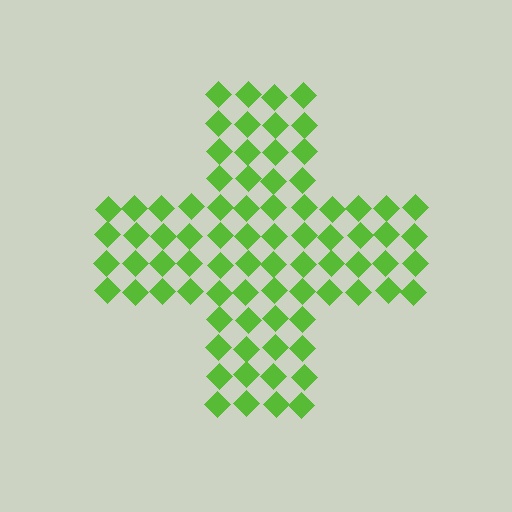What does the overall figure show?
The overall figure shows a cross.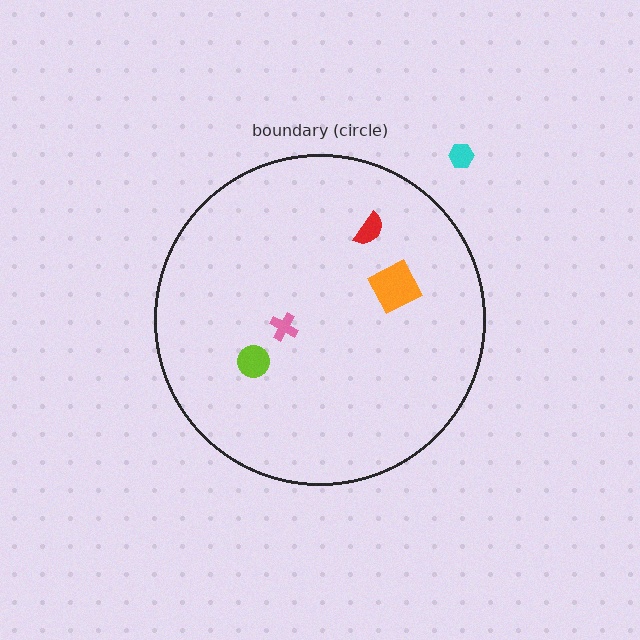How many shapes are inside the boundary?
4 inside, 1 outside.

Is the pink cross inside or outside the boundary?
Inside.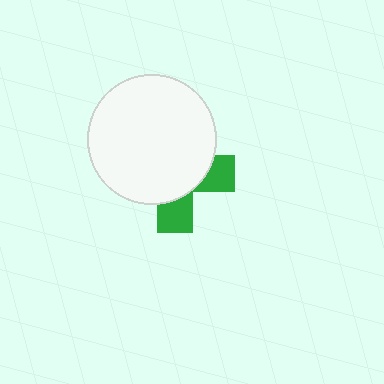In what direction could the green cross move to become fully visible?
The green cross could move toward the lower-right. That would shift it out from behind the white circle entirely.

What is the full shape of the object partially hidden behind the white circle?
The partially hidden object is a green cross.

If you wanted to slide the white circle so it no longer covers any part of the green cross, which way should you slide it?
Slide it toward the upper-left — that is the most direct way to separate the two shapes.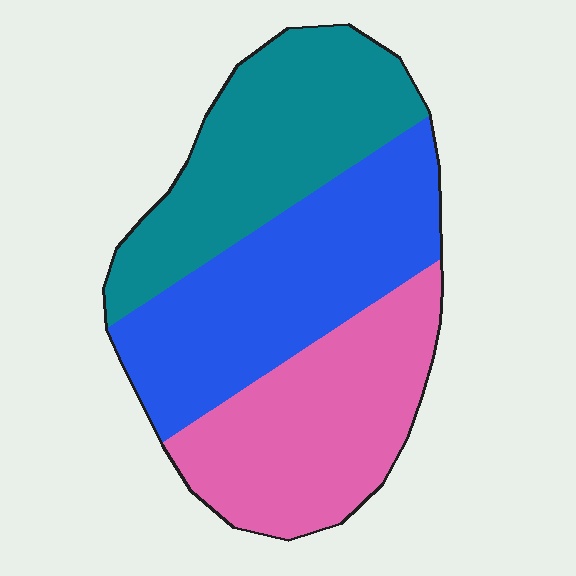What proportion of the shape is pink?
Pink covers around 30% of the shape.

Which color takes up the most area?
Blue, at roughly 35%.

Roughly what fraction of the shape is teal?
Teal takes up about one third (1/3) of the shape.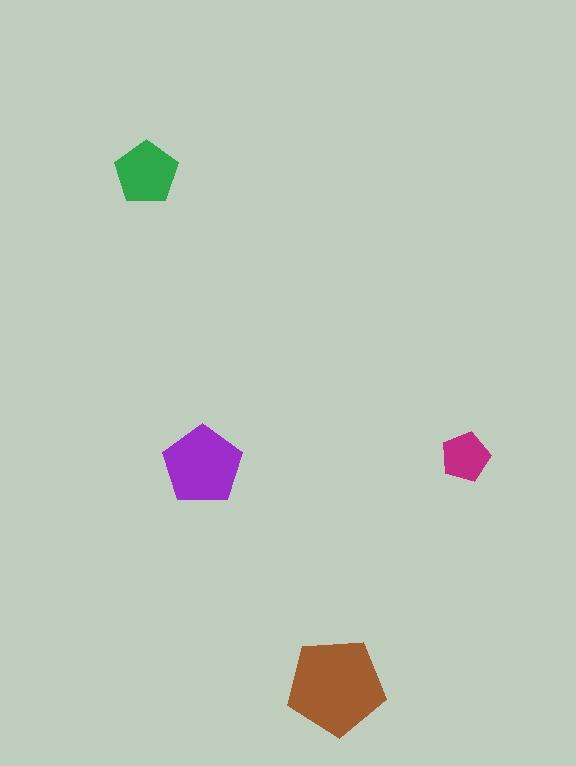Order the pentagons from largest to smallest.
the brown one, the purple one, the green one, the magenta one.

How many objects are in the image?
There are 4 objects in the image.